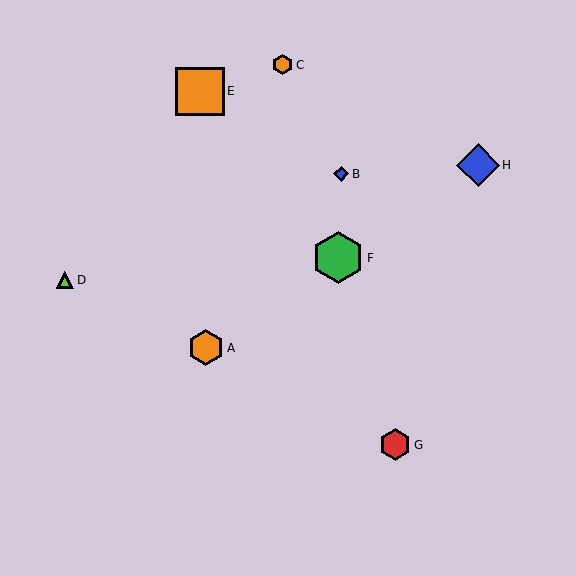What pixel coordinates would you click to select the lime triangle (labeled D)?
Click at (65, 280) to select the lime triangle D.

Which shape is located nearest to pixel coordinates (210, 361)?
The orange hexagon (labeled A) at (206, 348) is nearest to that location.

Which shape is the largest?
The green hexagon (labeled F) is the largest.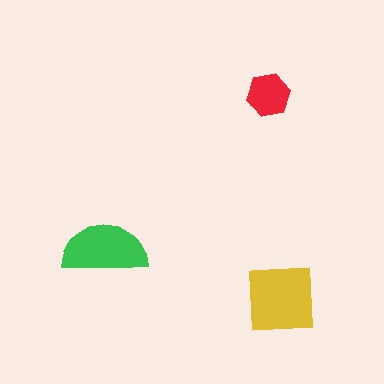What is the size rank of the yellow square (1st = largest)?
1st.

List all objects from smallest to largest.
The red hexagon, the green semicircle, the yellow square.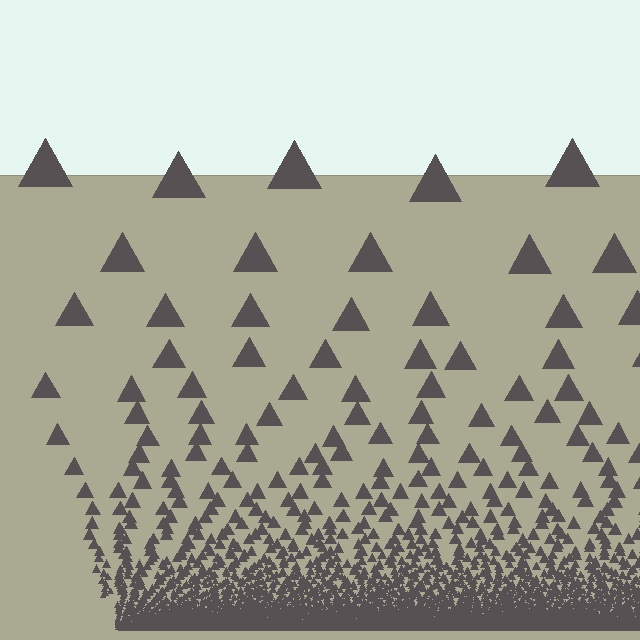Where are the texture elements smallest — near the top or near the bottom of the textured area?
Near the bottom.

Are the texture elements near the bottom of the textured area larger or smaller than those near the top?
Smaller. The gradient is inverted — elements near the bottom are smaller and denser.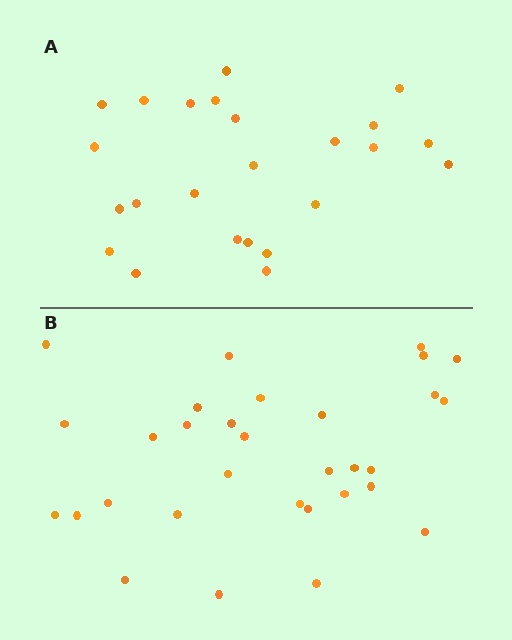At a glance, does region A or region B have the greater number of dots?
Region B (the bottom region) has more dots.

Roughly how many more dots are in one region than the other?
Region B has roughly 8 or so more dots than region A.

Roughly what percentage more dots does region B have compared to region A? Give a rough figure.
About 30% more.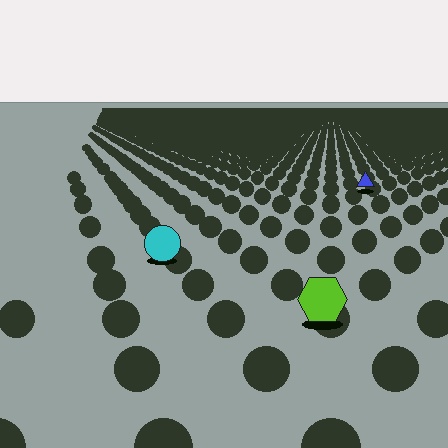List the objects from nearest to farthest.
From nearest to farthest: the lime hexagon, the cyan circle, the blue triangle.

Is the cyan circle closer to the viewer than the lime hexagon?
No. The lime hexagon is closer — you can tell from the texture gradient: the ground texture is coarser near it.